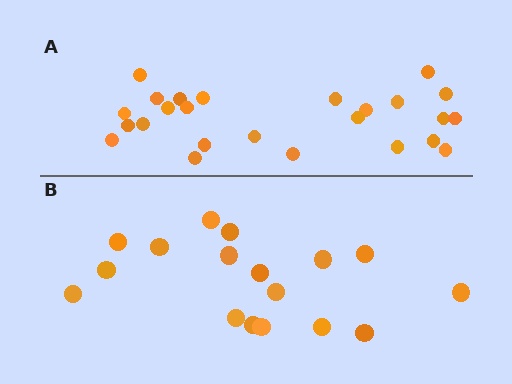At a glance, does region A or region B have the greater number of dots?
Region A (the top region) has more dots.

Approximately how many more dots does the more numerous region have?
Region A has roughly 8 or so more dots than region B.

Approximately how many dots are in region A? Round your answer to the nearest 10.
About 20 dots. (The exact count is 25, which rounds to 20.)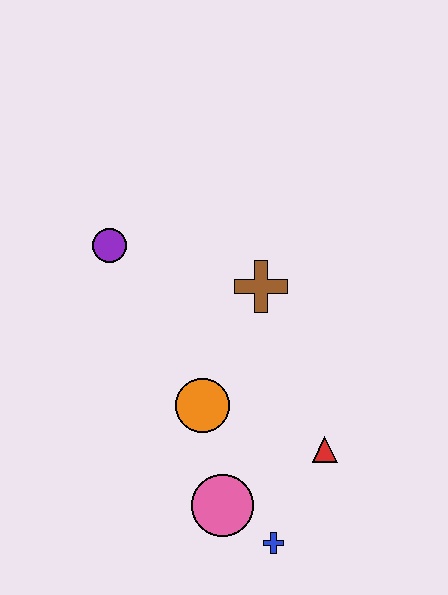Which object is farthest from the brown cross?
The blue cross is farthest from the brown cross.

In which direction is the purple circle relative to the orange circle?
The purple circle is above the orange circle.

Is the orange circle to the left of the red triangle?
Yes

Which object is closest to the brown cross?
The orange circle is closest to the brown cross.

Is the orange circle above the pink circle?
Yes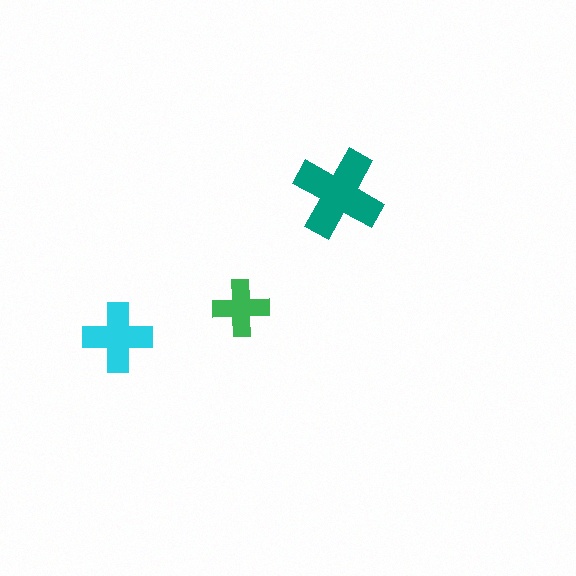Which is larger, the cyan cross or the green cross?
The cyan one.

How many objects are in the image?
There are 3 objects in the image.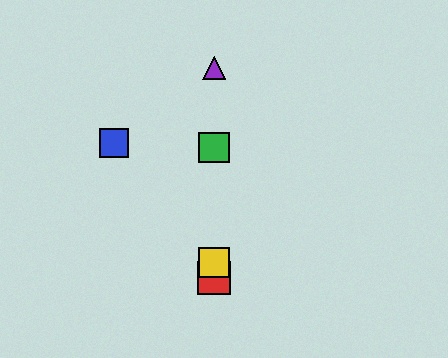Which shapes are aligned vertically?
The red square, the green square, the yellow square, the purple triangle are aligned vertically.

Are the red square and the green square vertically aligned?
Yes, both are at x≈214.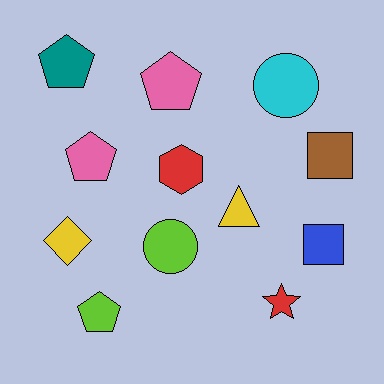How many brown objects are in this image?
There is 1 brown object.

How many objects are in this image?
There are 12 objects.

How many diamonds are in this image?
There is 1 diamond.